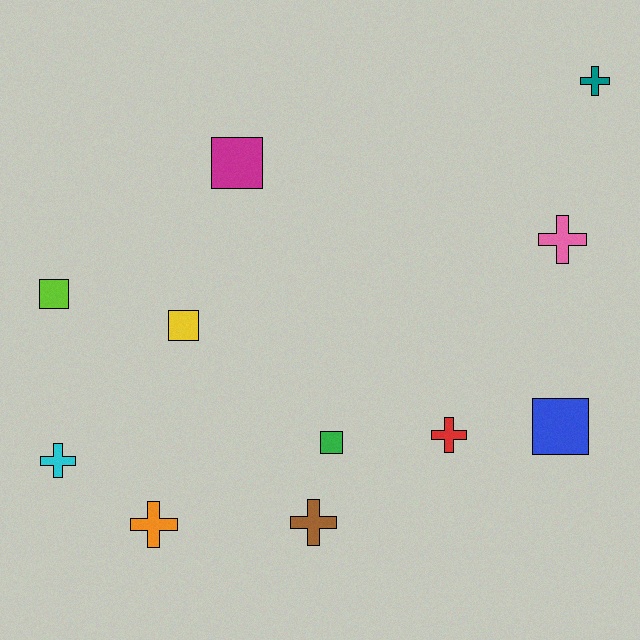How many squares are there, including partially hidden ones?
There are 5 squares.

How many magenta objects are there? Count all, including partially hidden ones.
There is 1 magenta object.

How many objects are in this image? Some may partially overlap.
There are 11 objects.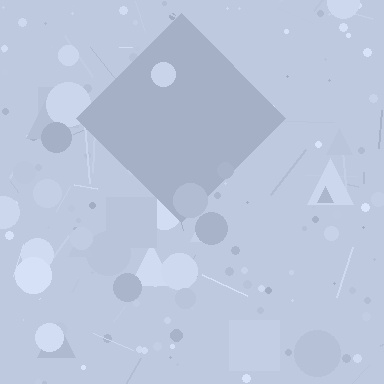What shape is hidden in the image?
A diamond is hidden in the image.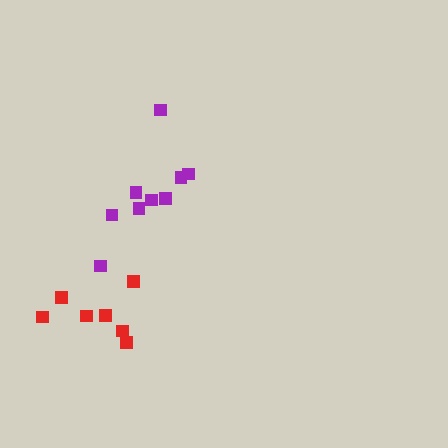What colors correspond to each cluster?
The clusters are colored: purple, red.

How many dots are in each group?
Group 1: 9 dots, Group 2: 7 dots (16 total).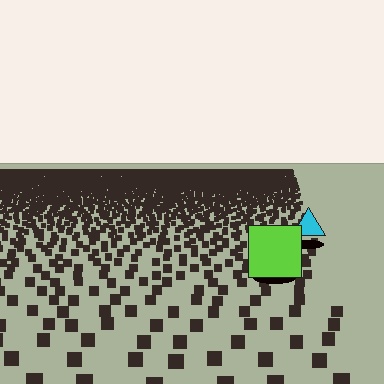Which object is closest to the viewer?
The lime square is closest. The texture marks near it are larger and more spread out.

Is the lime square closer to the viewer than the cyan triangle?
Yes. The lime square is closer — you can tell from the texture gradient: the ground texture is coarser near it.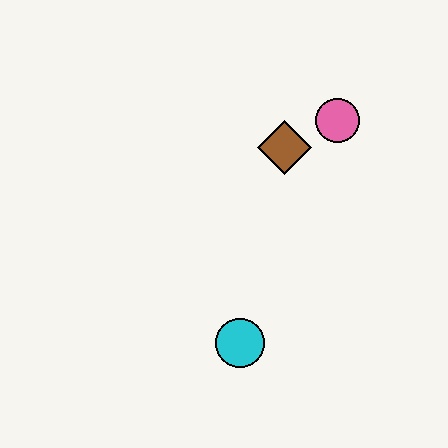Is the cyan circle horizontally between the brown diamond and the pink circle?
No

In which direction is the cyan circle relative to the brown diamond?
The cyan circle is below the brown diamond.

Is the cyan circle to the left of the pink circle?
Yes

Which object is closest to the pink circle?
The brown diamond is closest to the pink circle.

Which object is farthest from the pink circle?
The cyan circle is farthest from the pink circle.